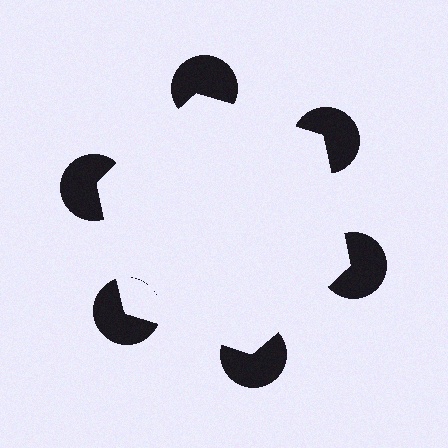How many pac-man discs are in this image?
There are 6 — one at each vertex of the illusory hexagon.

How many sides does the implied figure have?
6 sides.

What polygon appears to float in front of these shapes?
An illusory hexagon — its edges are inferred from the aligned wedge cuts in the pac-man discs, not physically drawn.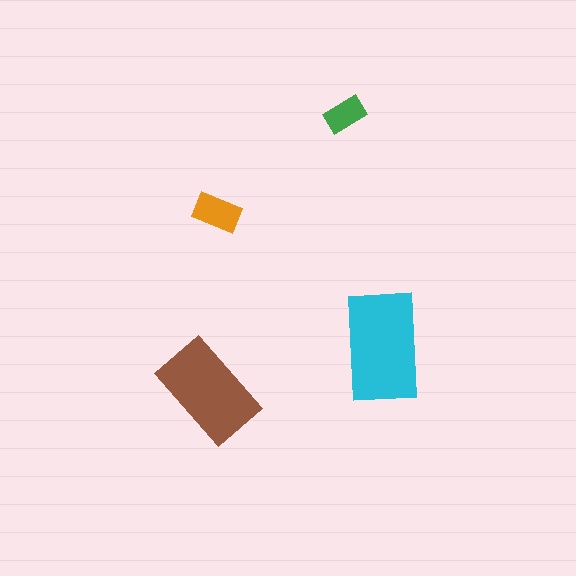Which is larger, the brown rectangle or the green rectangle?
The brown one.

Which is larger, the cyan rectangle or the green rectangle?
The cyan one.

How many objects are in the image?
There are 4 objects in the image.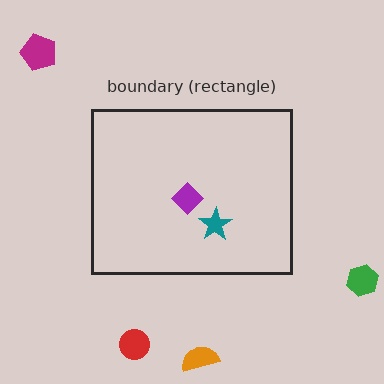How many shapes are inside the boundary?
2 inside, 4 outside.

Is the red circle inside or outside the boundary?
Outside.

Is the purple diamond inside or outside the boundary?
Inside.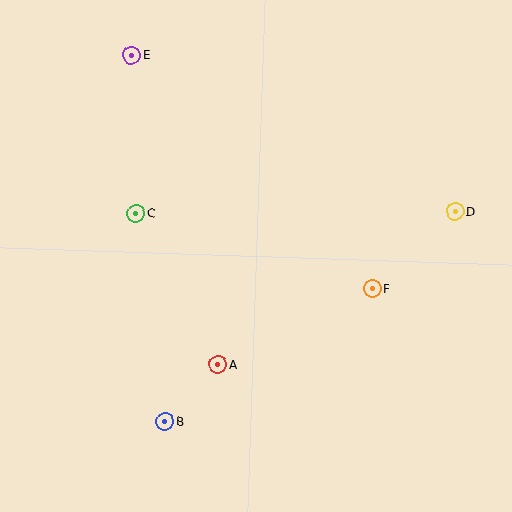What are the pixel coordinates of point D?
Point D is at (455, 212).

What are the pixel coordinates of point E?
Point E is at (132, 55).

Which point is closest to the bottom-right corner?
Point F is closest to the bottom-right corner.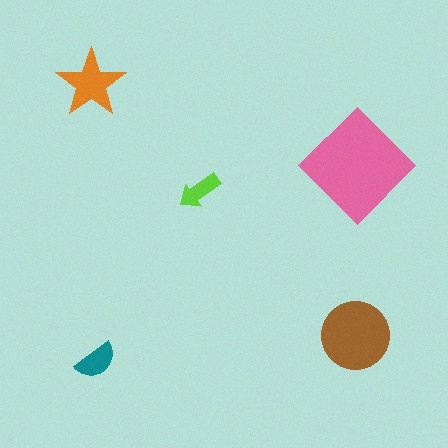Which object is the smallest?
The lime arrow.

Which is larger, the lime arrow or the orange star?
The orange star.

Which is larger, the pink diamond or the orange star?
The pink diamond.